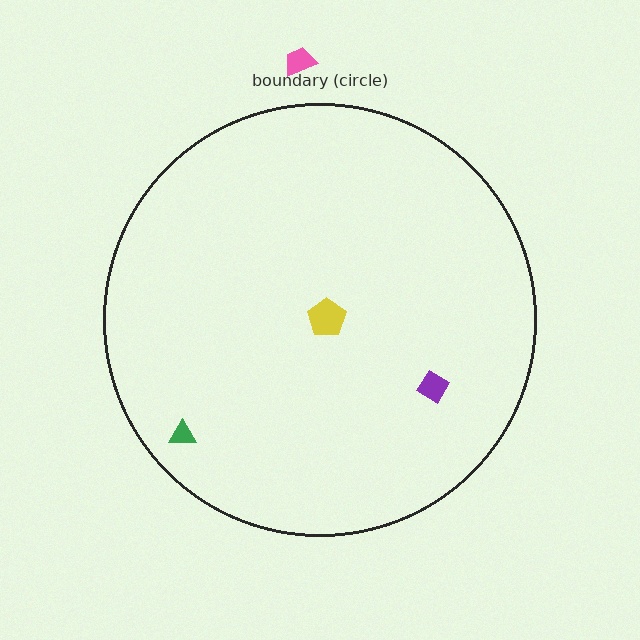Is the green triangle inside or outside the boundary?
Inside.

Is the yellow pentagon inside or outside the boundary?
Inside.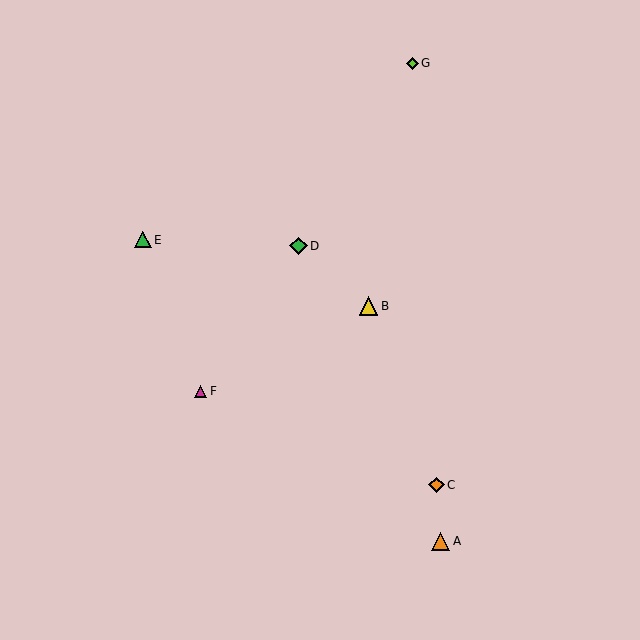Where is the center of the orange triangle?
The center of the orange triangle is at (441, 541).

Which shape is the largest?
The yellow triangle (labeled B) is the largest.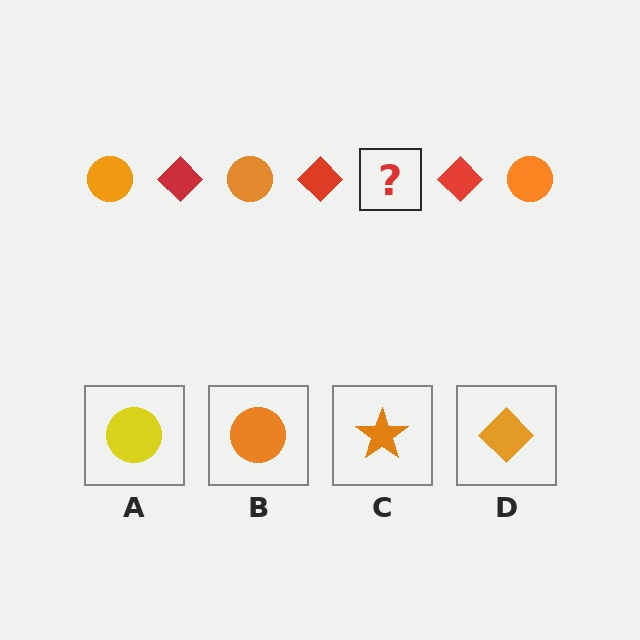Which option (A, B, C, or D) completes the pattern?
B.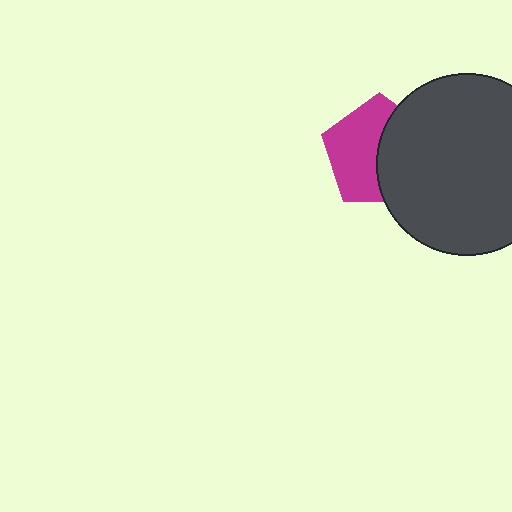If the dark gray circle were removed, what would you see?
You would see the complete magenta pentagon.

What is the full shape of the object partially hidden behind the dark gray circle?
The partially hidden object is a magenta pentagon.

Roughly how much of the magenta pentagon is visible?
About half of it is visible (roughly 54%).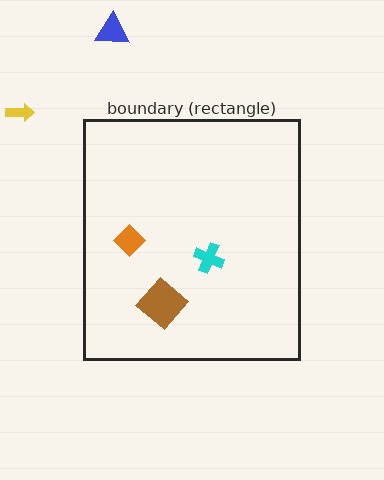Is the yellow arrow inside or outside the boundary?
Outside.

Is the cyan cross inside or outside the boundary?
Inside.